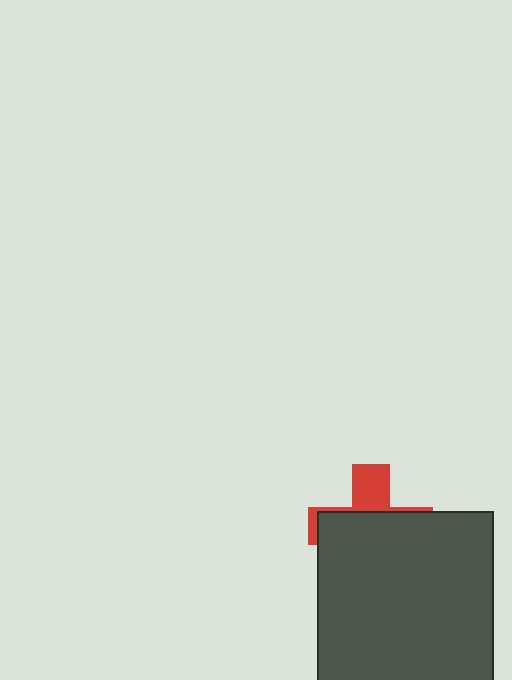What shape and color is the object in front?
The object in front is a dark gray square.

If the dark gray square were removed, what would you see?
You would see the complete red cross.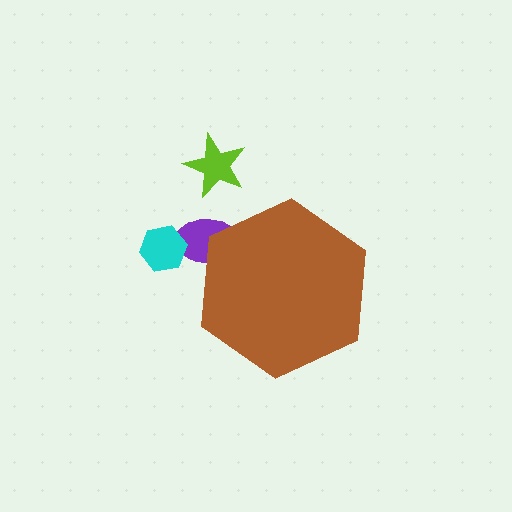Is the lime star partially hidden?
No, the lime star is fully visible.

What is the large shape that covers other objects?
A brown hexagon.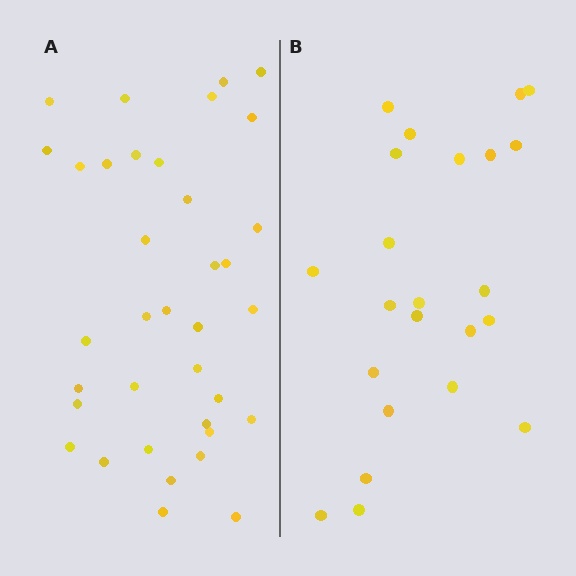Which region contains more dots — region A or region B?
Region A (the left region) has more dots.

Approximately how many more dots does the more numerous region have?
Region A has approximately 15 more dots than region B.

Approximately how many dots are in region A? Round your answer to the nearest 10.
About 40 dots. (The exact count is 36, which rounds to 40.)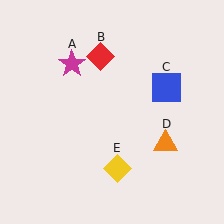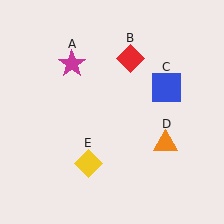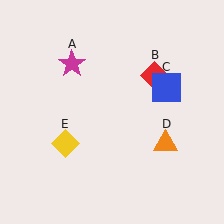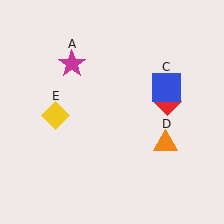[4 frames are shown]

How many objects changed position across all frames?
2 objects changed position: red diamond (object B), yellow diamond (object E).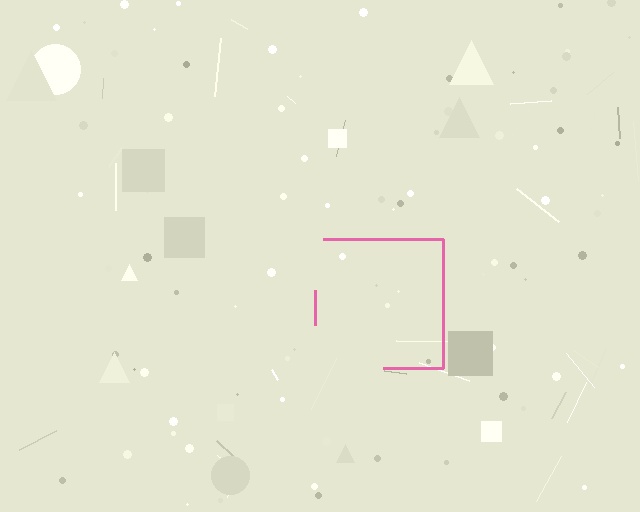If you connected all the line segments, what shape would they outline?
They would outline a square.